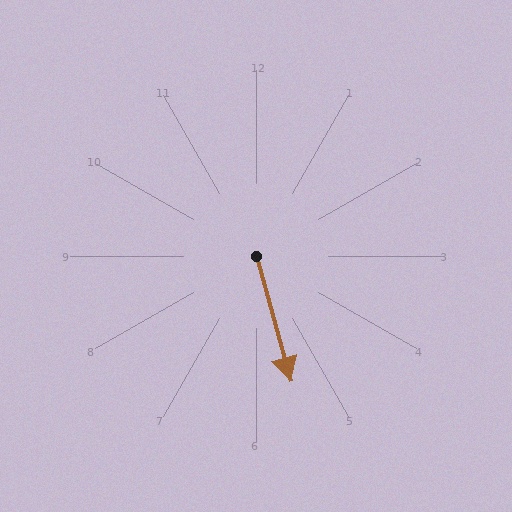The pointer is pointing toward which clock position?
Roughly 5 o'clock.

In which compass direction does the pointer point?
South.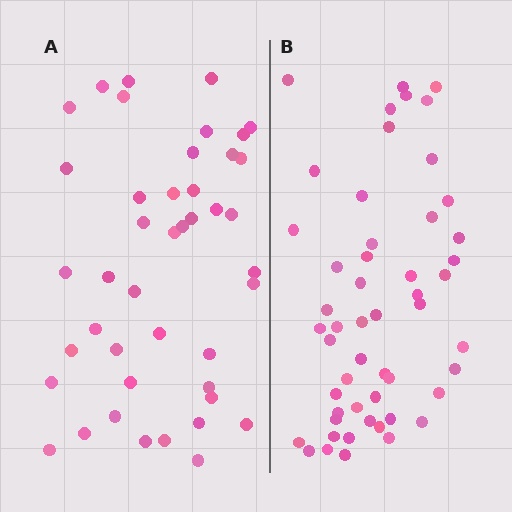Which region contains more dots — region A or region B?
Region B (the right region) has more dots.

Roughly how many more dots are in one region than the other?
Region B has roughly 8 or so more dots than region A.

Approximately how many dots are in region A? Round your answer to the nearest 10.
About 40 dots. (The exact count is 43, which rounds to 40.)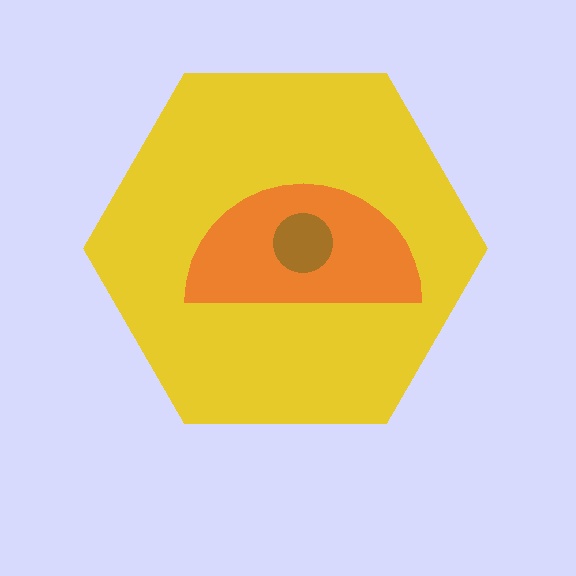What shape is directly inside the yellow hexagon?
The orange semicircle.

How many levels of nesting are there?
3.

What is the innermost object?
The brown circle.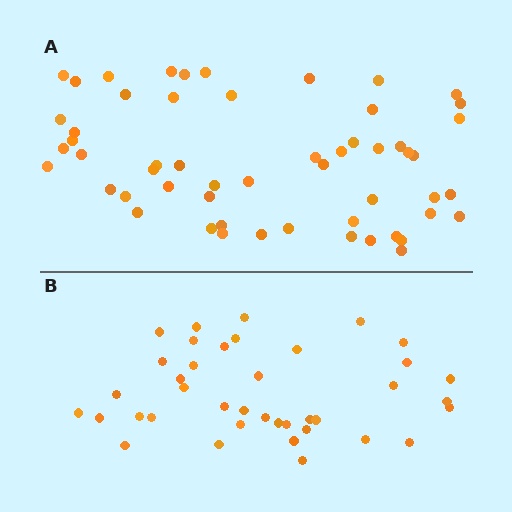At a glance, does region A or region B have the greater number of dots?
Region A (the top region) has more dots.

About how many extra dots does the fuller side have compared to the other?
Region A has approximately 15 more dots than region B.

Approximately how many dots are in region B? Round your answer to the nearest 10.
About 40 dots. (The exact count is 39, which rounds to 40.)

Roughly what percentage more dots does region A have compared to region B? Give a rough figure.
About 40% more.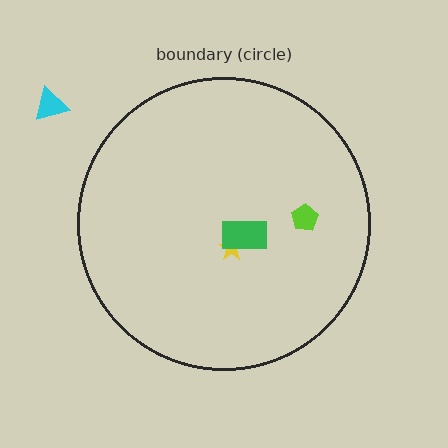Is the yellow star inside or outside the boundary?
Inside.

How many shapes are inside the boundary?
3 inside, 1 outside.